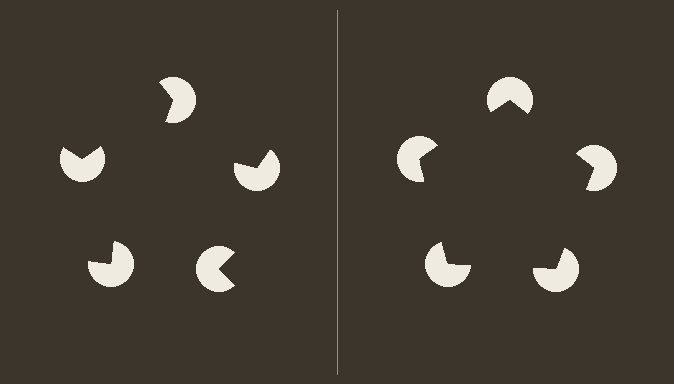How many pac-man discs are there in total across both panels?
10 — 5 on each side.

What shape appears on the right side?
An illusory pentagon.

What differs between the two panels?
The pac-man discs are positioned identically on both sides; only the wedge orientations differ. On the right they align to a pentagon; on the left they are misaligned.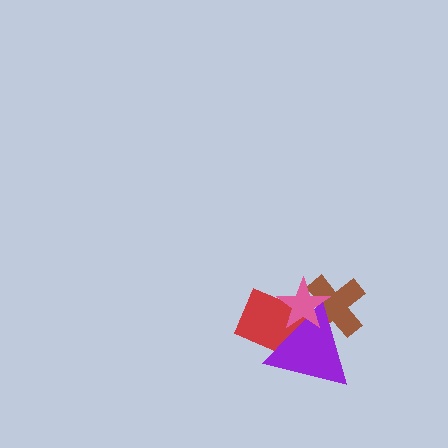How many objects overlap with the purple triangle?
3 objects overlap with the purple triangle.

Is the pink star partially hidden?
No, no other shape covers it.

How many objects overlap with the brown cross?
3 objects overlap with the brown cross.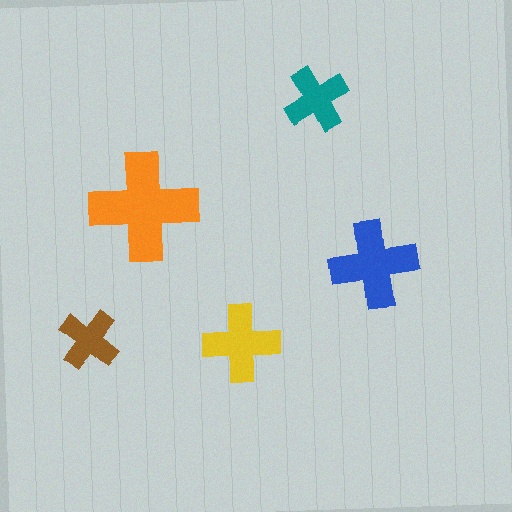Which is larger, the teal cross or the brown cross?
The teal one.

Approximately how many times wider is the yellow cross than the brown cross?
About 1.5 times wider.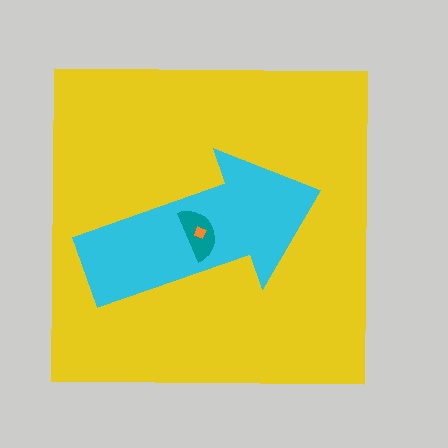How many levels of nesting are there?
4.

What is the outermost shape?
The yellow square.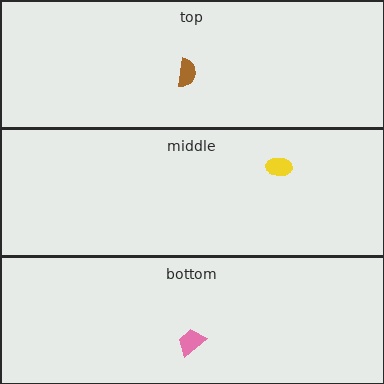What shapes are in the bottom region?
The pink trapezoid.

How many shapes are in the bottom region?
1.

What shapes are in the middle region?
The yellow ellipse.